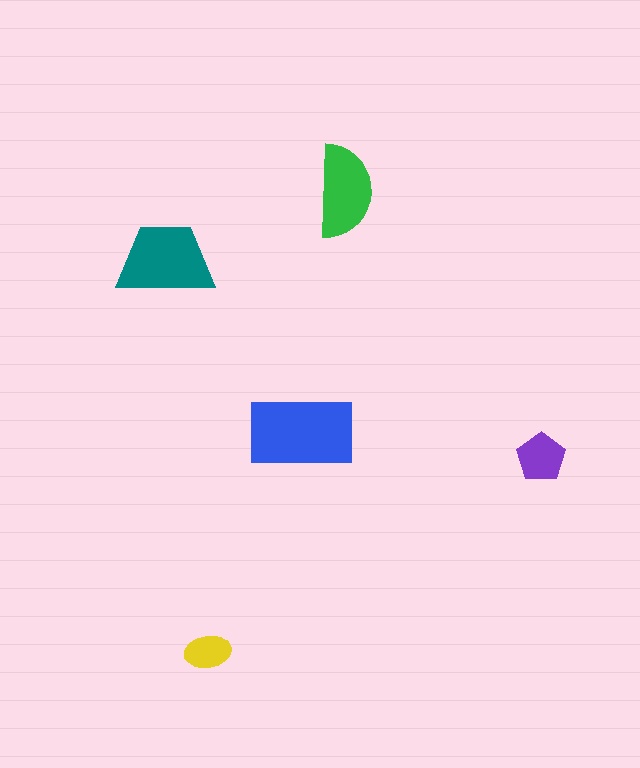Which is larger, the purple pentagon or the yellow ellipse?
The purple pentagon.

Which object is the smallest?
The yellow ellipse.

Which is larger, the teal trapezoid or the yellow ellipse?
The teal trapezoid.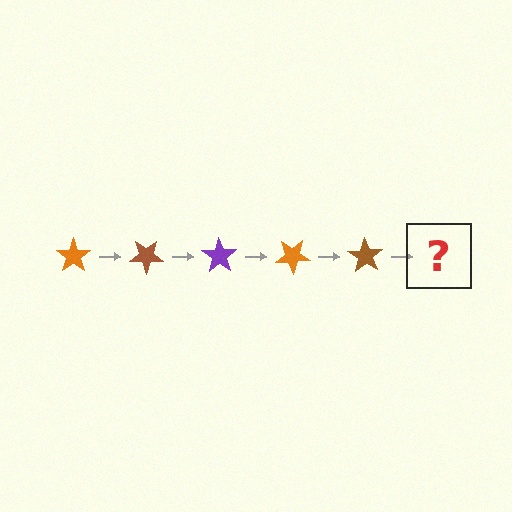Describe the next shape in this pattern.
It should be a purple star, rotated 175 degrees from the start.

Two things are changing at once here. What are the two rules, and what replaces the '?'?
The two rules are that it rotates 35 degrees each step and the color cycles through orange, brown, and purple. The '?' should be a purple star, rotated 175 degrees from the start.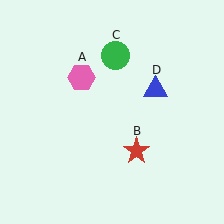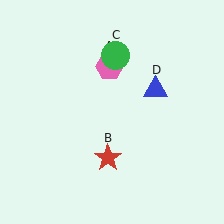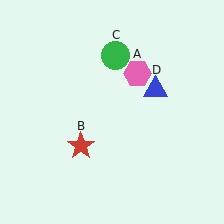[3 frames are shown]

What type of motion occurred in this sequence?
The pink hexagon (object A), red star (object B) rotated clockwise around the center of the scene.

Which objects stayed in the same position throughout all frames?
Green circle (object C) and blue triangle (object D) remained stationary.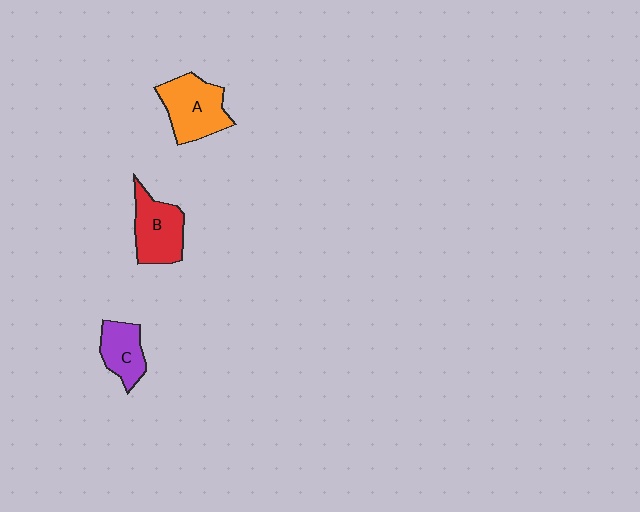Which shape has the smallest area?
Shape C (purple).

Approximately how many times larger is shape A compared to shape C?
Approximately 1.5 times.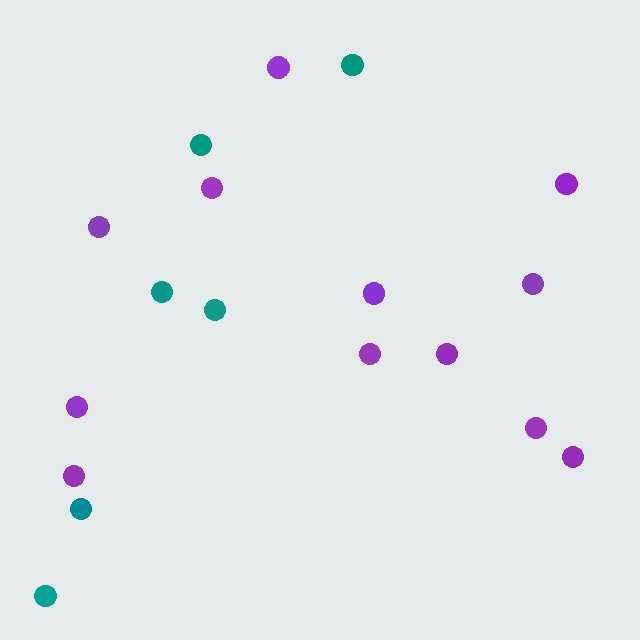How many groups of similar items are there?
There are 2 groups: one group of teal circles (6) and one group of purple circles (12).